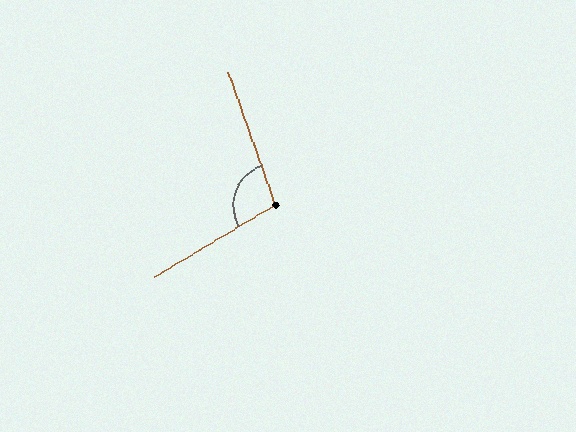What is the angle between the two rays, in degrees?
Approximately 101 degrees.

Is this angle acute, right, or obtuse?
It is obtuse.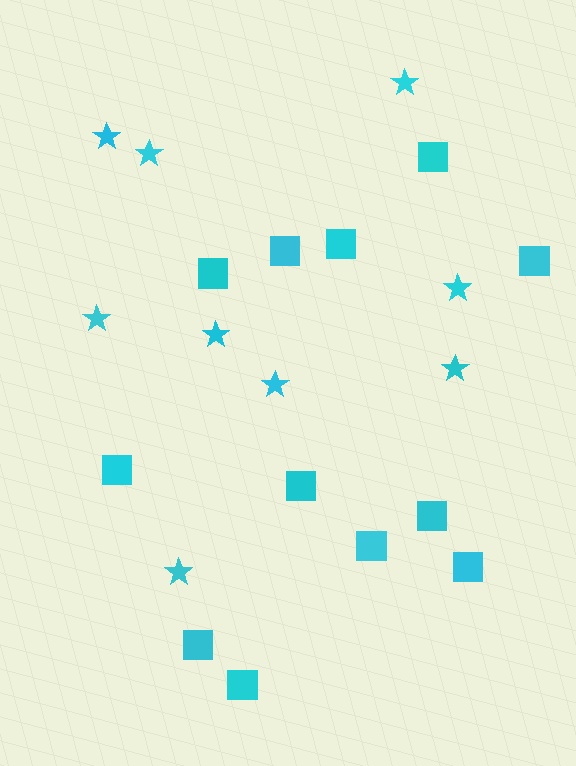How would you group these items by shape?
There are 2 groups: one group of stars (9) and one group of squares (12).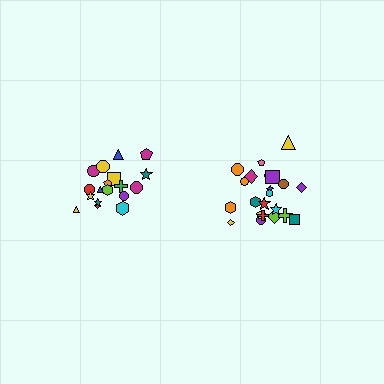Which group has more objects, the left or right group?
The right group.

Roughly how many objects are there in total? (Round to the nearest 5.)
Roughly 40 objects in total.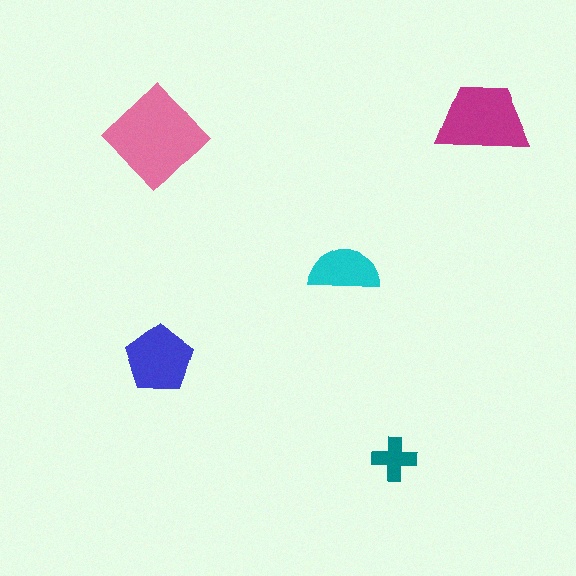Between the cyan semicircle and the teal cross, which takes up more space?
The cyan semicircle.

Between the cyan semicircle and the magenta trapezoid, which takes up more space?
The magenta trapezoid.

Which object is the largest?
The pink diamond.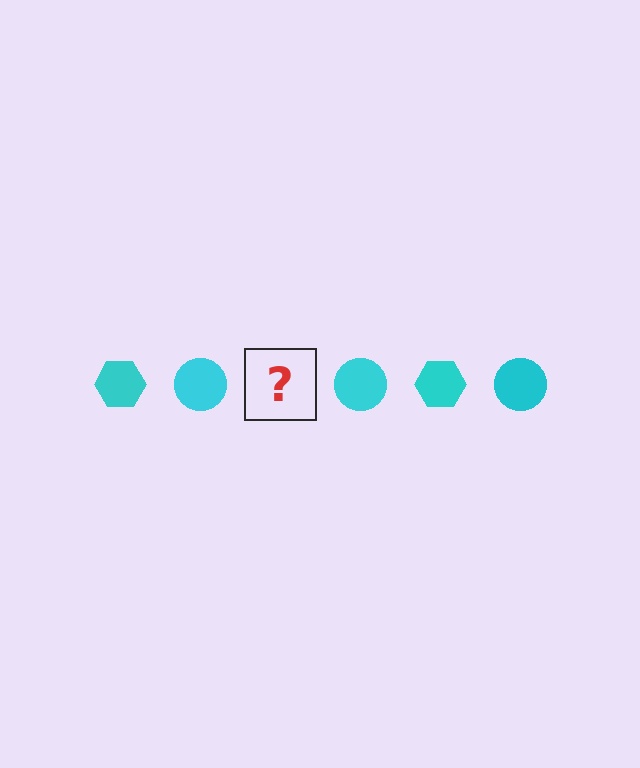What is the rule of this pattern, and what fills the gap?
The rule is that the pattern cycles through hexagon, circle shapes in cyan. The gap should be filled with a cyan hexagon.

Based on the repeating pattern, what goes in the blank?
The blank should be a cyan hexagon.